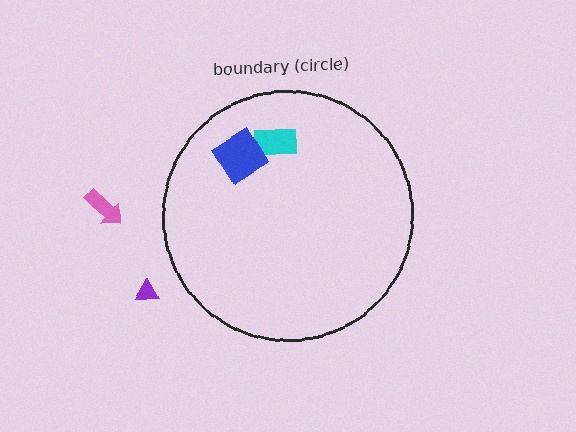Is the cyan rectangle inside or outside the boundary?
Inside.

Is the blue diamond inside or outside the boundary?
Inside.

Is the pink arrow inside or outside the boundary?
Outside.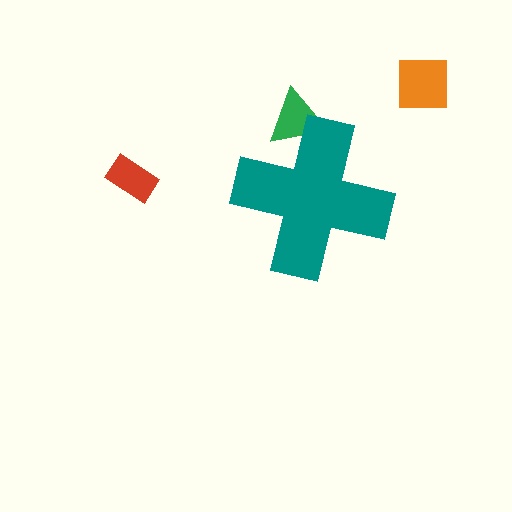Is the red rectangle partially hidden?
No, the red rectangle is fully visible.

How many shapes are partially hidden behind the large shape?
1 shape is partially hidden.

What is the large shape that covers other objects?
A teal cross.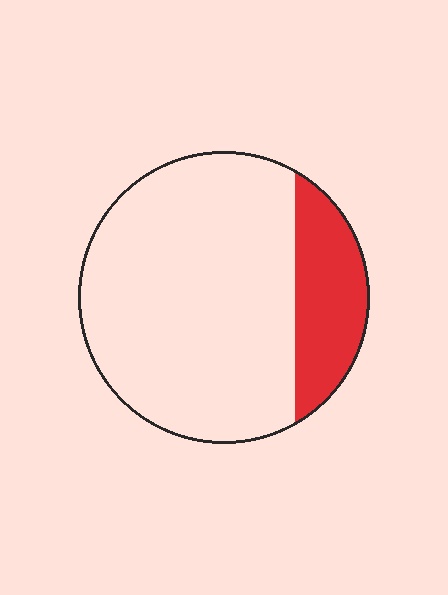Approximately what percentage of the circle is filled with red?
Approximately 20%.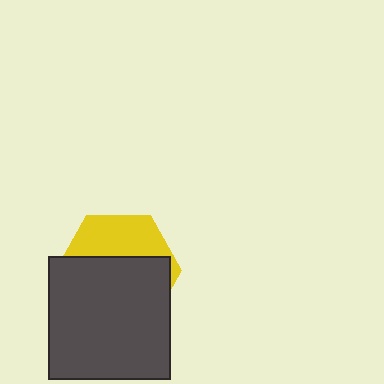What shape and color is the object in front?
The object in front is a dark gray square.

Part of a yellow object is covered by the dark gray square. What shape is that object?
It is a hexagon.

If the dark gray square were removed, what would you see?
You would see the complete yellow hexagon.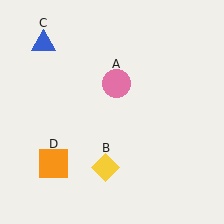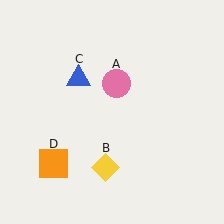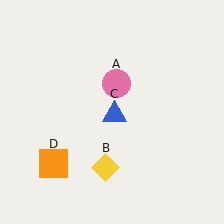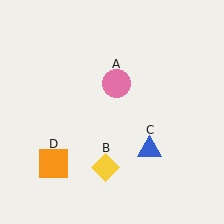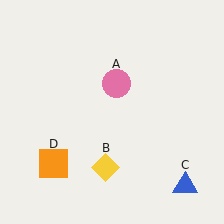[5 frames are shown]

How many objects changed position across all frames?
1 object changed position: blue triangle (object C).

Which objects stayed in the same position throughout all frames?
Pink circle (object A) and yellow diamond (object B) and orange square (object D) remained stationary.